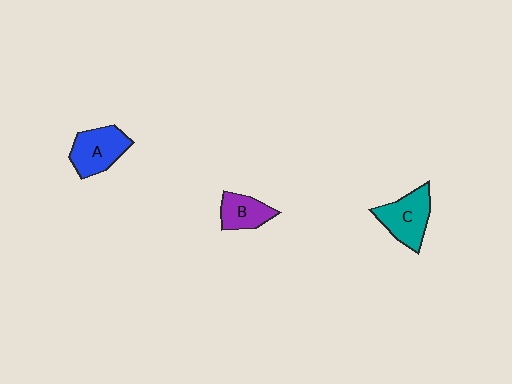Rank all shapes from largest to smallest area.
From largest to smallest: C (teal), A (blue), B (purple).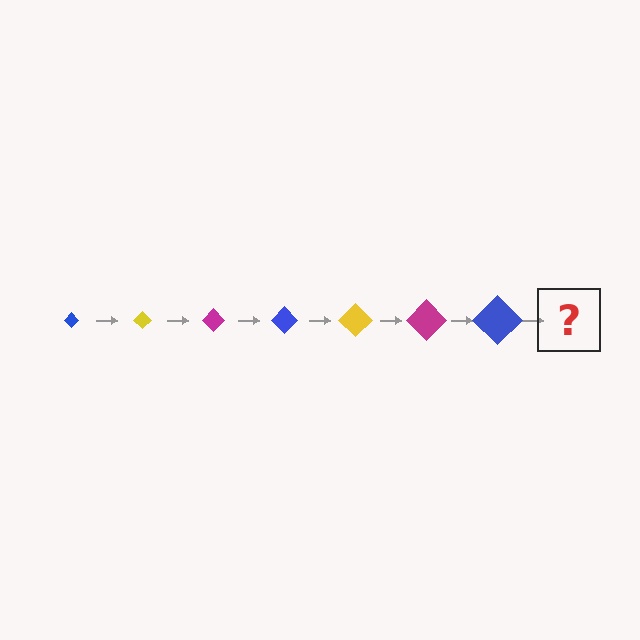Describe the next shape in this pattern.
It should be a yellow diamond, larger than the previous one.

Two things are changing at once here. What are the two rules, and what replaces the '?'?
The two rules are that the diamond grows larger each step and the color cycles through blue, yellow, and magenta. The '?' should be a yellow diamond, larger than the previous one.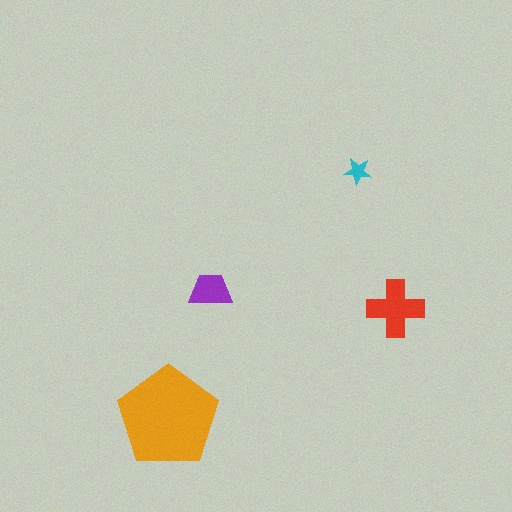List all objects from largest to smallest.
The orange pentagon, the red cross, the purple trapezoid, the cyan star.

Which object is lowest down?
The orange pentagon is bottommost.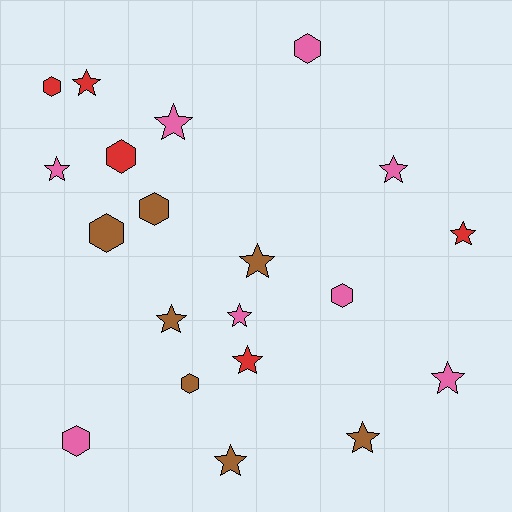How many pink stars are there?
There are 5 pink stars.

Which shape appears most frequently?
Star, with 12 objects.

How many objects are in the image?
There are 20 objects.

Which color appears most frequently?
Pink, with 8 objects.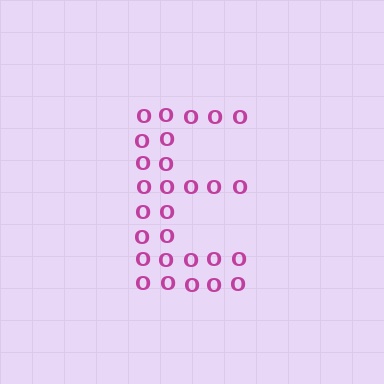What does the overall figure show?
The overall figure shows the letter E.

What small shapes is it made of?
It is made of small letter O's.